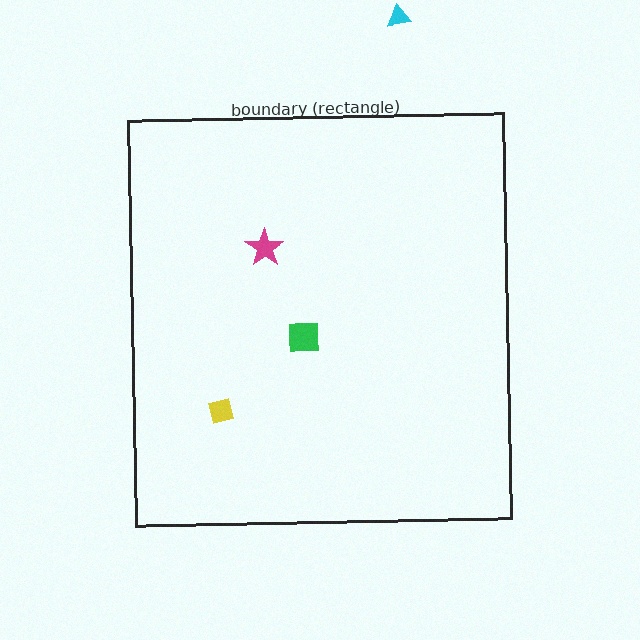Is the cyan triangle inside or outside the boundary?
Outside.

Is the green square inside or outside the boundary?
Inside.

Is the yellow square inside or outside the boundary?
Inside.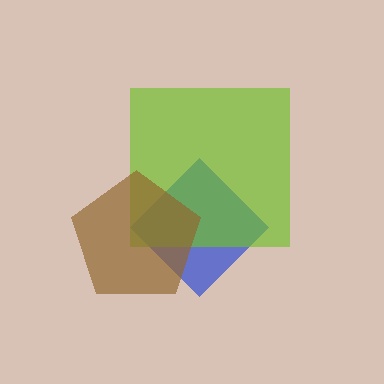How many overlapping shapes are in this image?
There are 3 overlapping shapes in the image.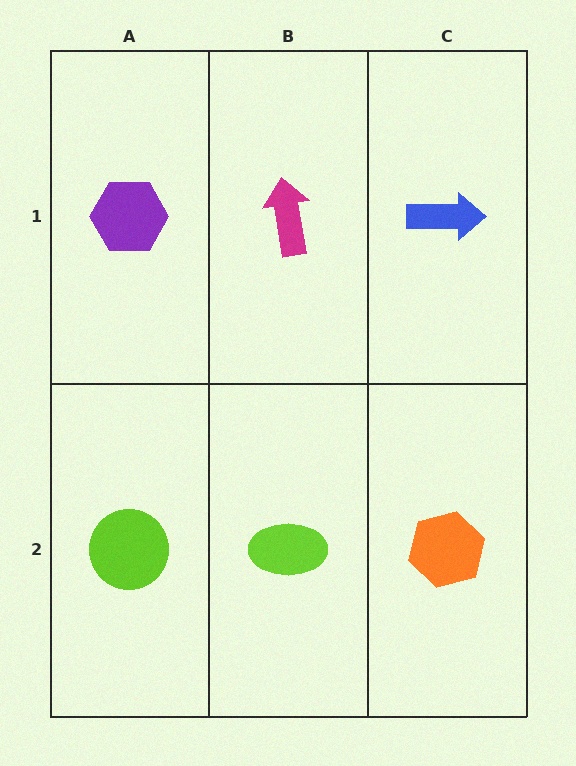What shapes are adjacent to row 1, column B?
A lime ellipse (row 2, column B), a purple hexagon (row 1, column A), a blue arrow (row 1, column C).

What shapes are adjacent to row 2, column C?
A blue arrow (row 1, column C), a lime ellipse (row 2, column B).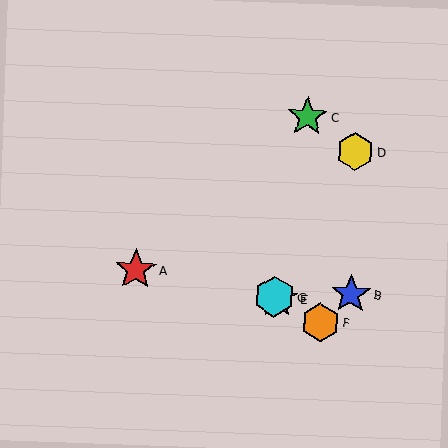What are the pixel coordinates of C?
Object C is at (307, 117).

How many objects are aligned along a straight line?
3 objects (E, F, G) are aligned along a straight line.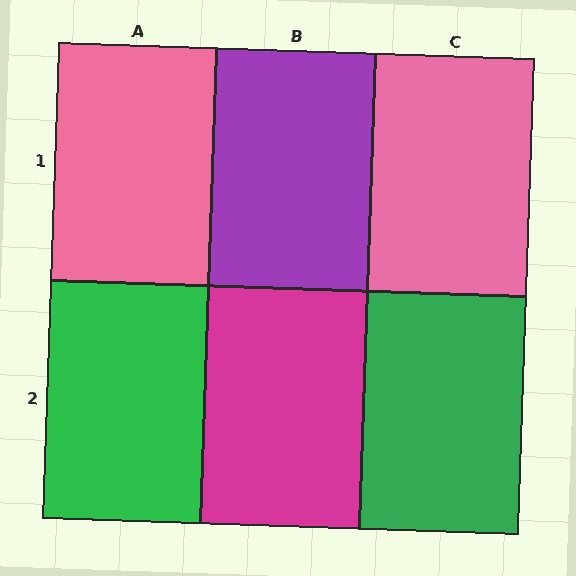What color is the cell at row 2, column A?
Green.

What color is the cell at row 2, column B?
Magenta.